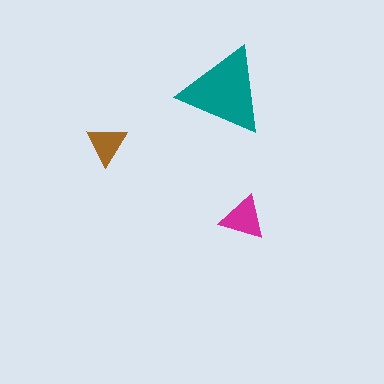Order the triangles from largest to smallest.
the teal one, the magenta one, the brown one.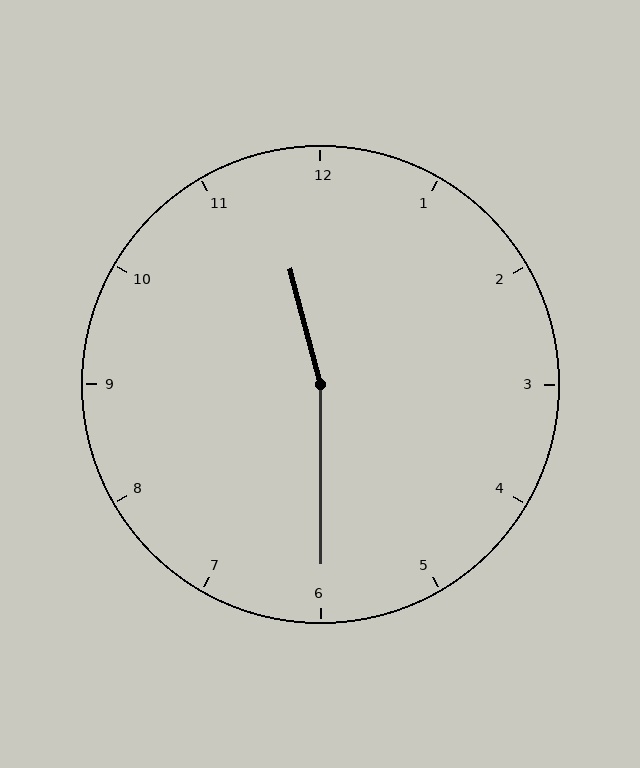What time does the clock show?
11:30.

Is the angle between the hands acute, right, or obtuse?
It is obtuse.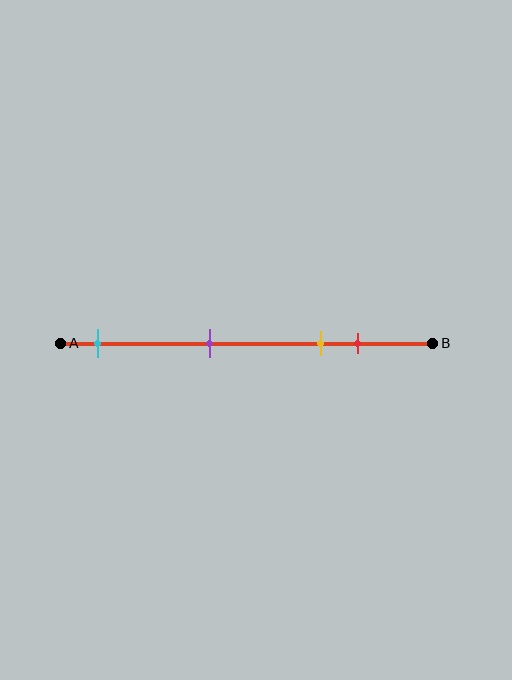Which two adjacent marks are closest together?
The yellow and red marks are the closest adjacent pair.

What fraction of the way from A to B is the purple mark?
The purple mark is approximately 40% (0.4) of the way from A to B.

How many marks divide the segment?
There are 4 marks dividing the segment.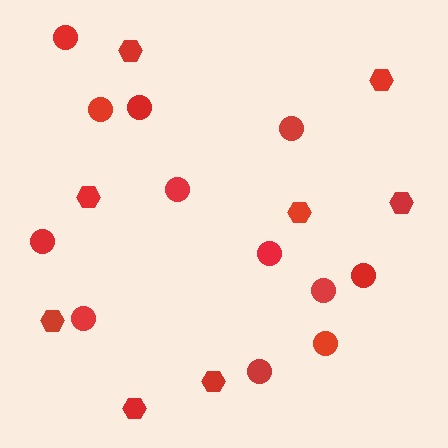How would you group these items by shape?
There are 2 groups: one group of hexagons (8) and one group of circles (12).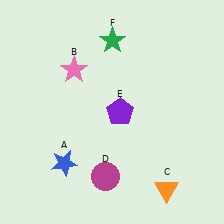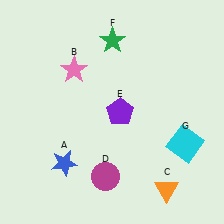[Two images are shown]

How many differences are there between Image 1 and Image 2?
There is 1 difference between the two images.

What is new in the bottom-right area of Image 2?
A cyan square (G) was added in the bottom-right area of Image 2.